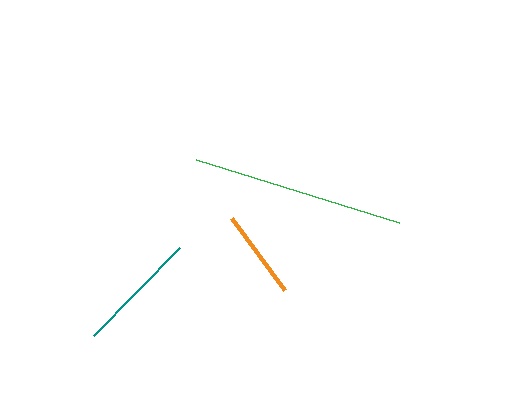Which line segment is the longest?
The green line is the longest at approximately 213 pixels.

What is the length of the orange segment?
The orange segment is approximately 89 pixels long.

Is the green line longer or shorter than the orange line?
The green line is longer than the orange line.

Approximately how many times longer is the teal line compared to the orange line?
The teal line is approximately 1.4 times the length of the orange line.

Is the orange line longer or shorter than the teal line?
The teal line is longer than the orange line.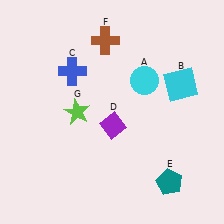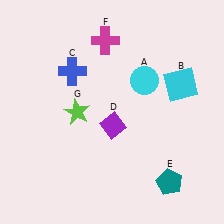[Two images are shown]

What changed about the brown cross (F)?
In Image 1, F is brown. In Image 2, it changed to magenta.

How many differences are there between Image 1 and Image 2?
There is 1 difference between the two images.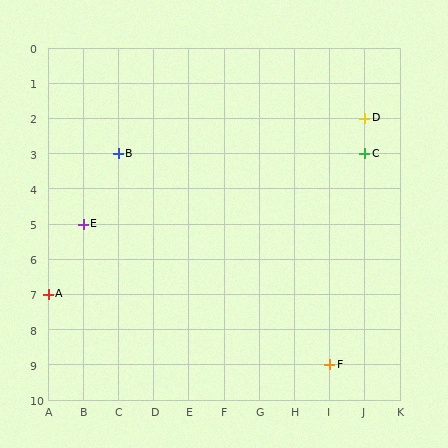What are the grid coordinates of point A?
Point A is at grid coordinates (A, 7).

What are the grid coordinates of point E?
Point E is at grid coordinates (B, 5).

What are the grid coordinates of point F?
Point F is at grid coordinates (I, 9).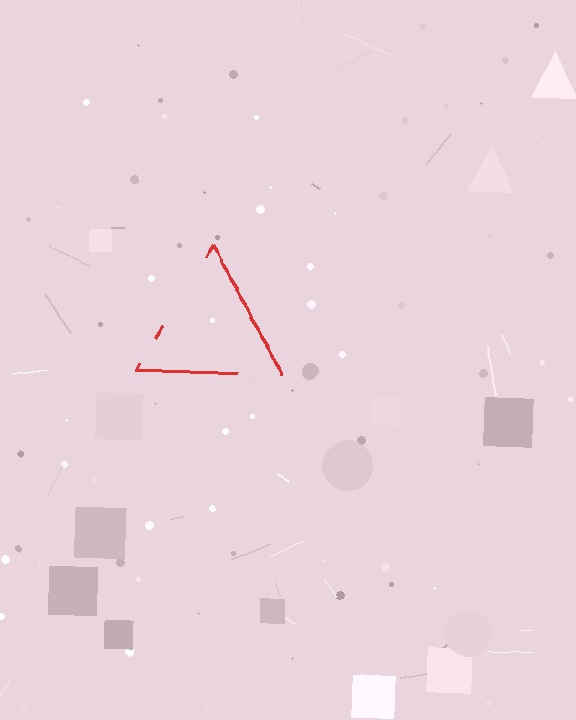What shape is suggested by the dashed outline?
The dashed outline suggests a triangle.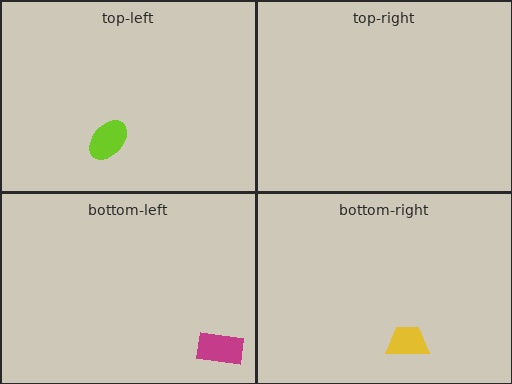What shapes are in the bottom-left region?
The magenta rectangle.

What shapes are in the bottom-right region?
The yellow trapezoid.